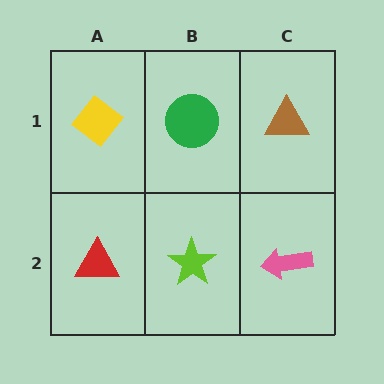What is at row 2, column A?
A red triangle.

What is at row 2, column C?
A pink arrow.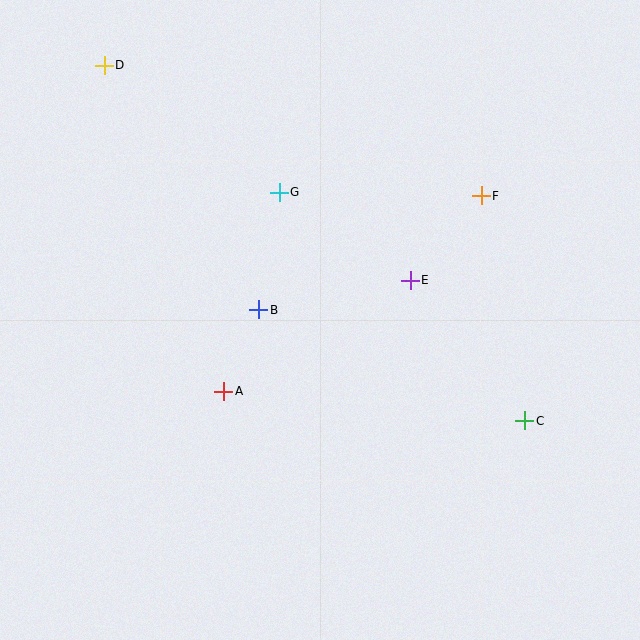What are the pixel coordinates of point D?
Point D is at (104, 65).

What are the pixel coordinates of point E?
Point E is at (410, 280).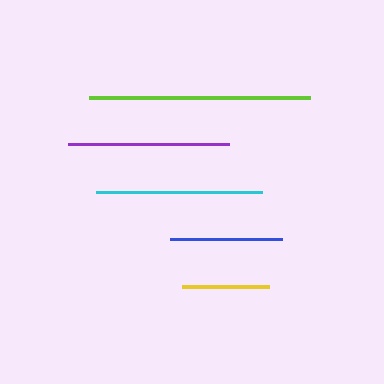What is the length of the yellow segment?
The yellow segment is approximately 87 pixels long.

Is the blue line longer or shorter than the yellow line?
The blue line is longer than the yellow line.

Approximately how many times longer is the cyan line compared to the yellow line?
The cyan line is approximately 1.9 times the length of the yellow line.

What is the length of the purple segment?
The purple segment is approximately 160 pixels long.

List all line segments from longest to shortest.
From longest to shortest: lime, cyan, purple, blue, yellow.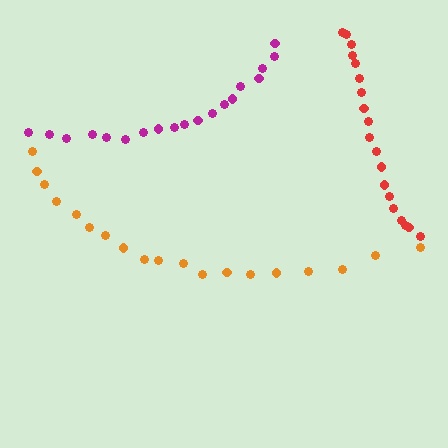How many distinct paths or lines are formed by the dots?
There are 3 distinct paths.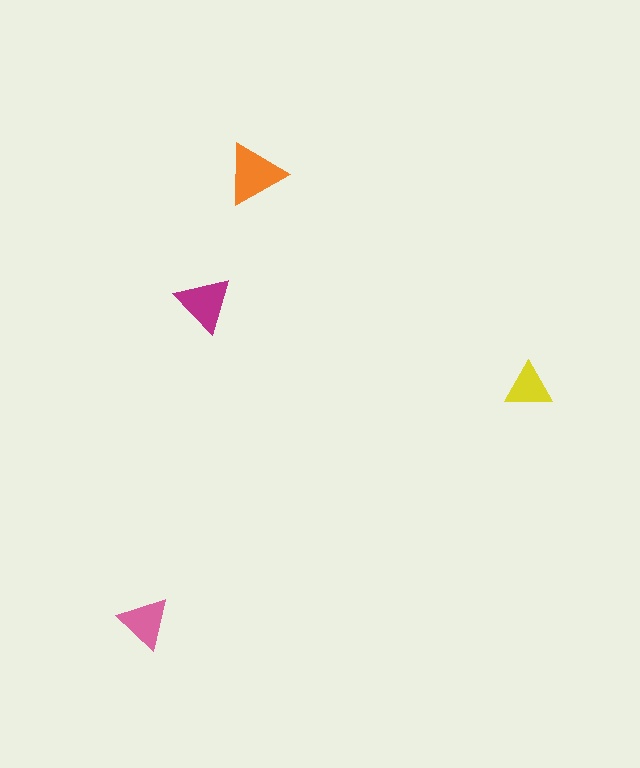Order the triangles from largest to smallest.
the orange one, the magenta one, the pink one, the yellow one.